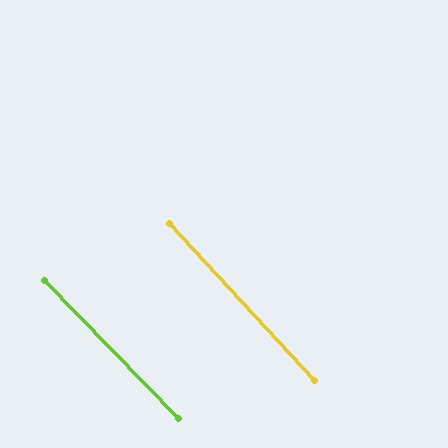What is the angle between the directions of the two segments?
Approximately 1 degree.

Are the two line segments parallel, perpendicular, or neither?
Parallel — their directions differ by only 1.5°.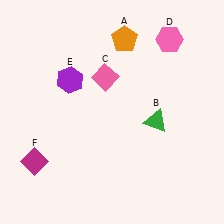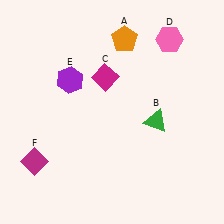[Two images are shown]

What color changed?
The diamond (C) changed from pink in Image 1 to magenta in Image 2.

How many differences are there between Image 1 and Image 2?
There is 1 difference between the two images.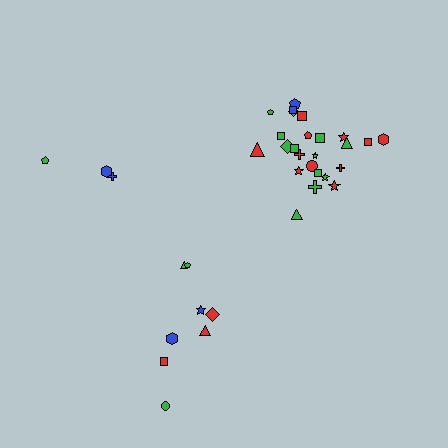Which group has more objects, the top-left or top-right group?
The top-right group.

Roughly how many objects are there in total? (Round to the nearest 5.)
Roughly 35 objects in total.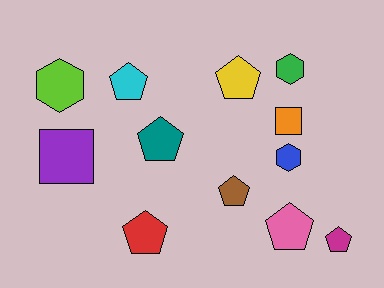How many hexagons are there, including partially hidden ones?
There are 3 hexagons.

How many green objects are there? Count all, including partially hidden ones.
There is 1 green object.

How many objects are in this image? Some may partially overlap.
There are 12 objects.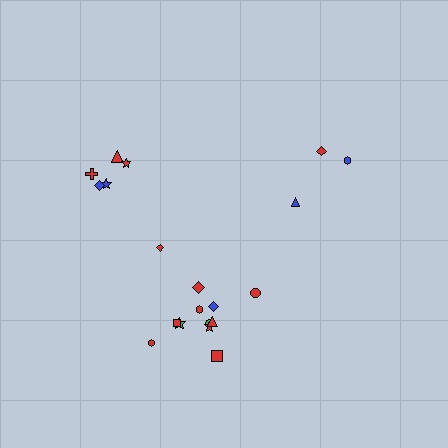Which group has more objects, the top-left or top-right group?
The top-left group.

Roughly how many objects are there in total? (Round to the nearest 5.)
Roughly 20 objects in total.